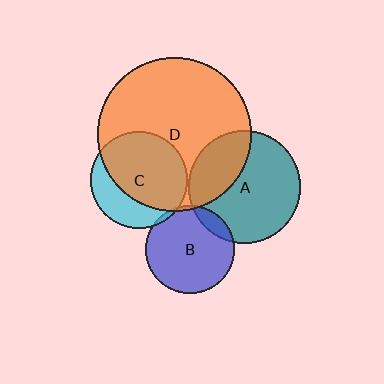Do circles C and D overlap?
Yes.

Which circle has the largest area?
Circle D (orange).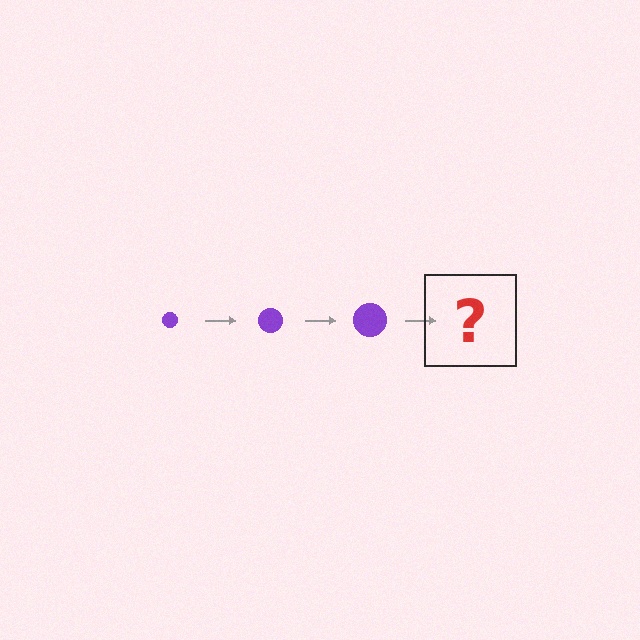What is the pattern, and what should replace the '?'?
The pattern is that the circle gets progressively larger each step. The '?' should be a purple circle, larger than the previous one.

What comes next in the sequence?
The next element should be a purple circle, larger than the previous one.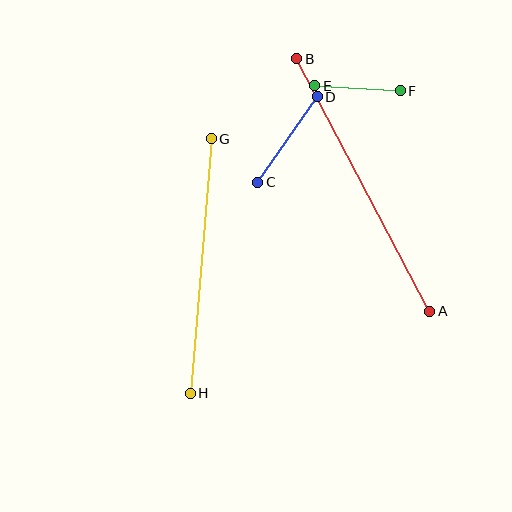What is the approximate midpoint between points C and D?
The midpoint is at approximately (287, 140) pixels.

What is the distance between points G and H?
The distance is approximately 256 pixels.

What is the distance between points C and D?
The distance is approximately 104 pixels.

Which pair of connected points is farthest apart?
Points A and B are farthest apart.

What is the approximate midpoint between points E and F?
The midpoint is at approximately (357, 88) pixels.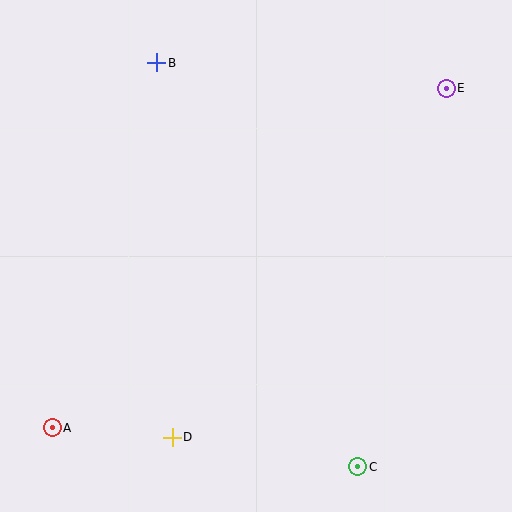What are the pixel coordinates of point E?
Point E is at (446, 88).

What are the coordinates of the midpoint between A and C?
The midpoint between A and C is at (205, 447).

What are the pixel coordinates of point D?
Point D is at (172, 437).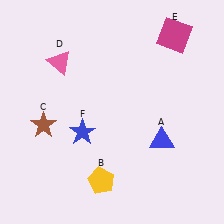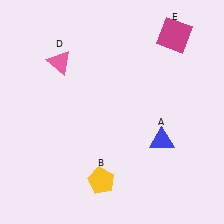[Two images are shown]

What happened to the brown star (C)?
The brown star (C) was removed in Image 2. It was in the bottom-left area of Image 1.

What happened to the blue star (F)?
The blue star (F) was removed in Image 2. It was in the bottom-left area of Image 1.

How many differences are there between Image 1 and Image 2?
There are 2 differences between the two images.